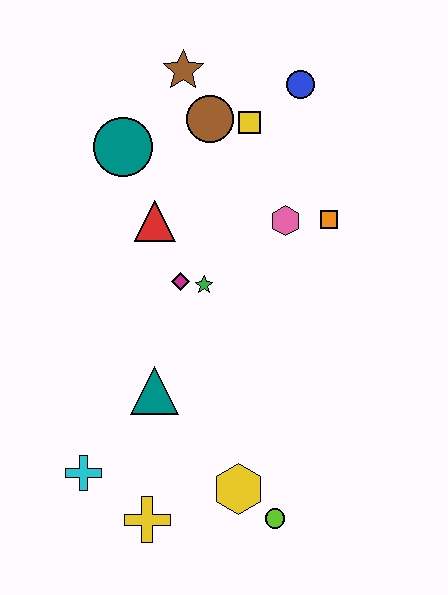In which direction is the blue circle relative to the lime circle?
The blue circle is above the lime circle.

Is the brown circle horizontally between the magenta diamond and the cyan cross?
No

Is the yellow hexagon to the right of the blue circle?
No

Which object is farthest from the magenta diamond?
The lime circle is farthest from the magenta diamond.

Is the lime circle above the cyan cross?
No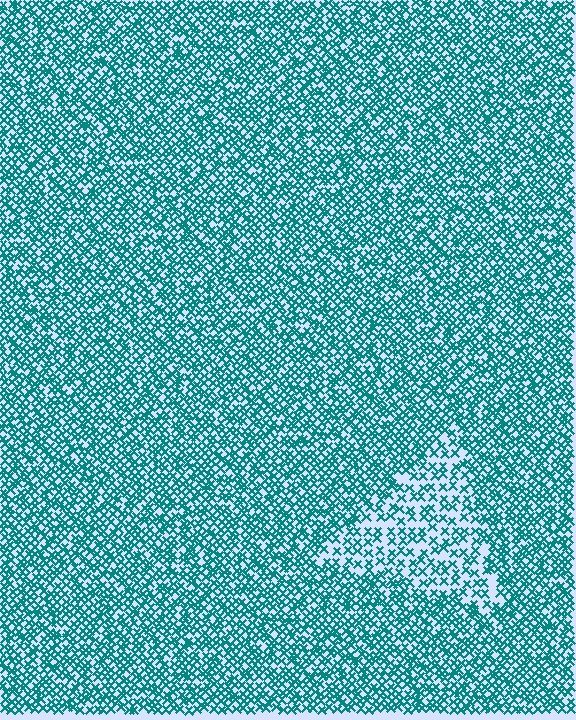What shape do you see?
I see a triangle.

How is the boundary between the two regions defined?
The boundary is defined by a change in element density (approximately 1.9x ratio). All elements are the same color, size, and shape.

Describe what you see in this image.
The image contains small teal elements arranged at two different densities. A triangle-shaped region is visible where the elements are less densely packed than the surrounding area.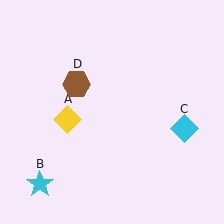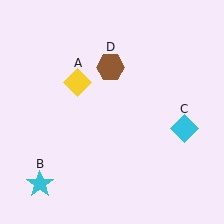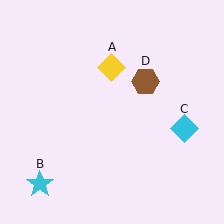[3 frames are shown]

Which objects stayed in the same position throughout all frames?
Cyan star (object B) and cyan diamond (object C) remained stationary.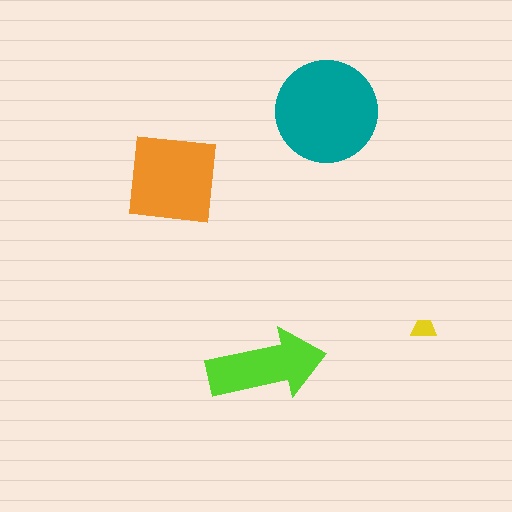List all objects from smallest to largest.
The yellow trapezoid, the lime arrow, the orange square, the teal circle.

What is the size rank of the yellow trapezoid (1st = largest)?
4th.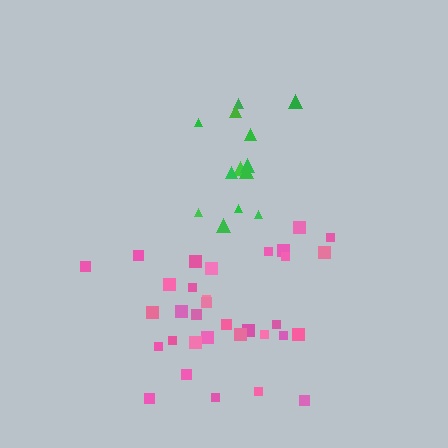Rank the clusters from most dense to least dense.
green, pink.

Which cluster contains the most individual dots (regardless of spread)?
Pink (33).